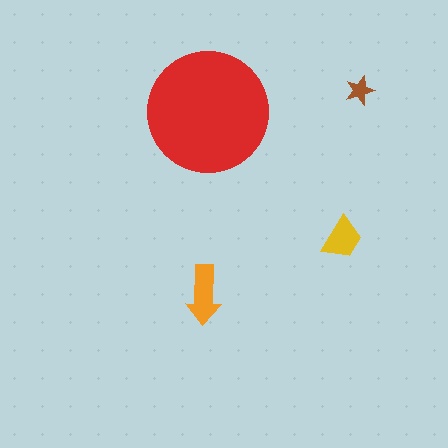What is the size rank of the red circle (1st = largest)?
1st.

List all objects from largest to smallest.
The red circle, the orange arrow, the yellow trapezoid, the brown star.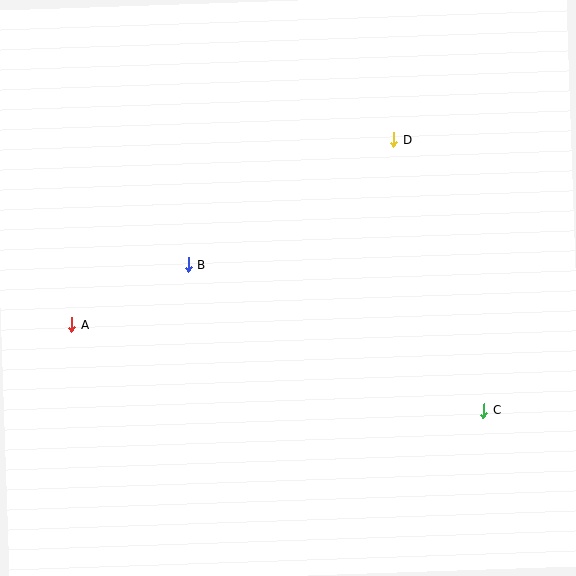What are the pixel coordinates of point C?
Point C is at (484, 411).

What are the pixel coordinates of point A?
Point A is at (72, 325).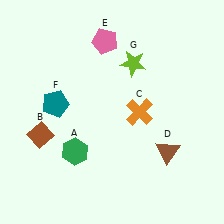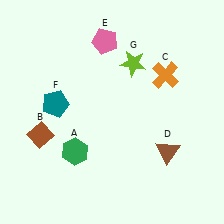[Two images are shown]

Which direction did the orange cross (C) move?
The orange cross (C) moved up.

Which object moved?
The orange cross (C) moved up.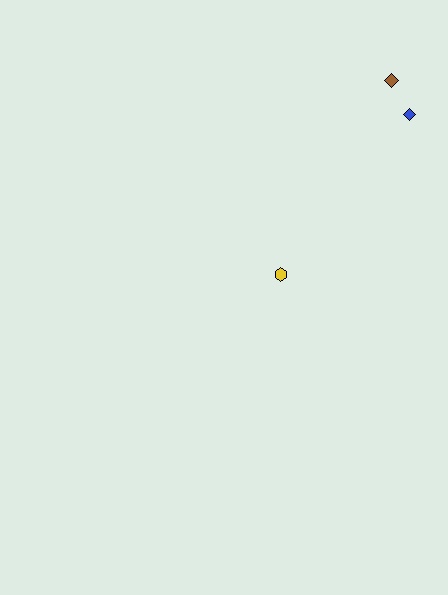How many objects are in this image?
There are 3 objects.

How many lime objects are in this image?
There are no lime objects.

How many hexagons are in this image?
There is 1 hexagon.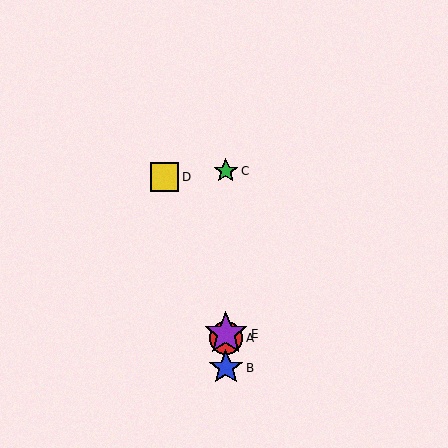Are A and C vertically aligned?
Yes, both are at x≈226.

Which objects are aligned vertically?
Objects A, B, C, E are aligned vertically.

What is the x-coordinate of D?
Object D is at x≈164.